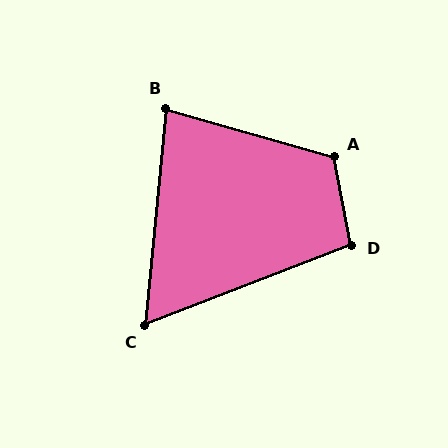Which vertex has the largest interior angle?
A, at approximately 117 degrees.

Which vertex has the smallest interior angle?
C, at approximately 63 degrees.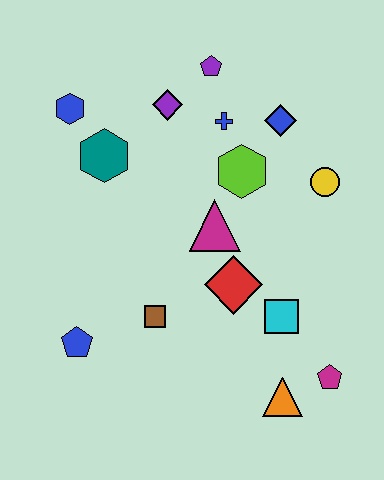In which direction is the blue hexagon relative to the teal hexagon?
The blue hexagon is above the teal hexagon.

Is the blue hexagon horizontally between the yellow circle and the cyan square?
No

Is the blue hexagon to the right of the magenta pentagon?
No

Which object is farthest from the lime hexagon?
The blue pentagon is farthest from the lime hexagon.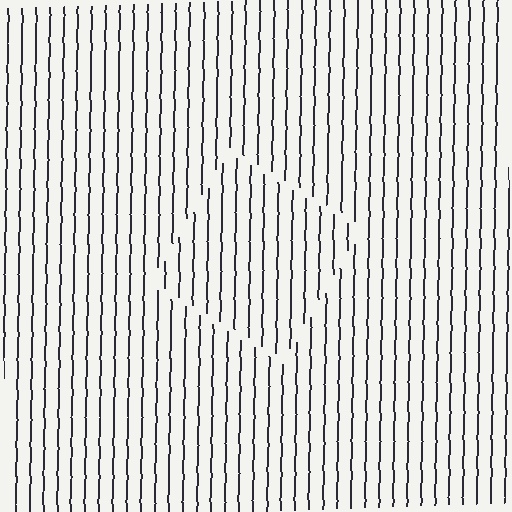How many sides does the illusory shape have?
4 sides — the line-ends trace a square.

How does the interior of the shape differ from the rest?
The interior of the shape contains the same grating, shifted by half a period — the contour is defined by the phase discontinuity where line-ends from the inner and outer gratings abut.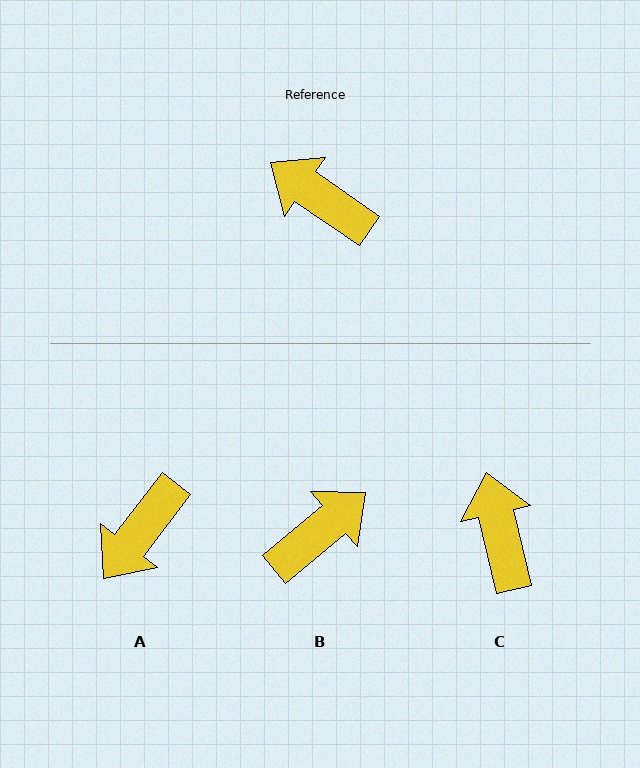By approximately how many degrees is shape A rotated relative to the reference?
Approximately 87 degrees counter-clockwise.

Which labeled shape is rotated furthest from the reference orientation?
B, about 105 degrees away.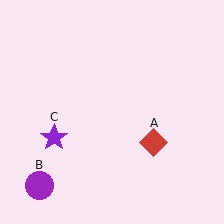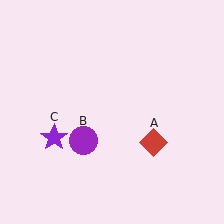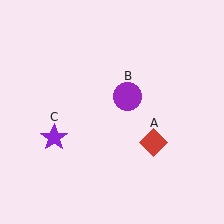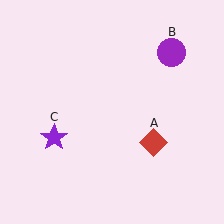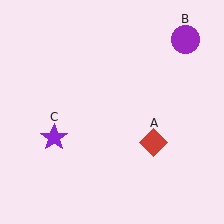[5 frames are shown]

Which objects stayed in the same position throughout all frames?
Red diamond (object A) and purple star (object C) remained stationary.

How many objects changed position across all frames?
1 object changed position: purple circle (object B).